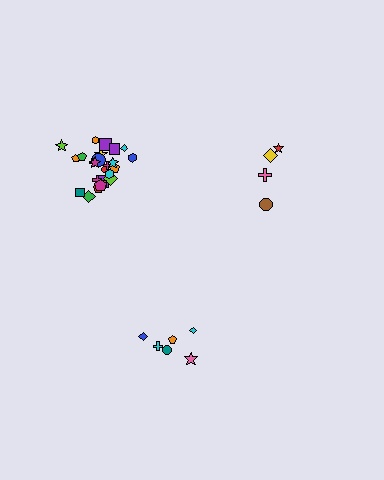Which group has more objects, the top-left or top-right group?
The top-left group.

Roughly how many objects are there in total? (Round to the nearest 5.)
Roughly 35 objects in total.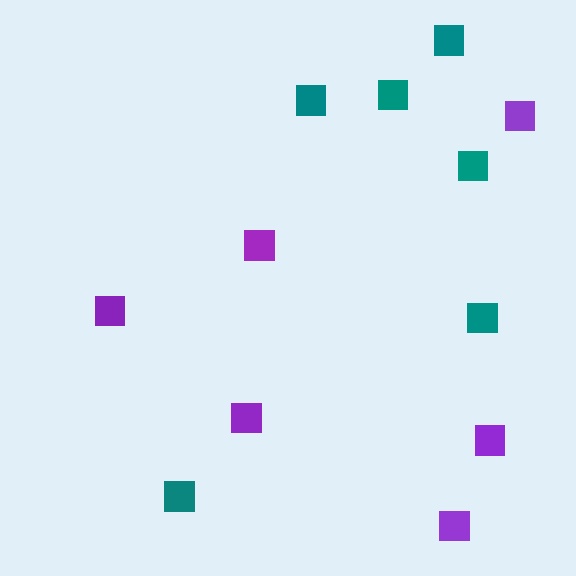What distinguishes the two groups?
There are 2 groups: one group of teal squares (6) and one group of purple squares (6).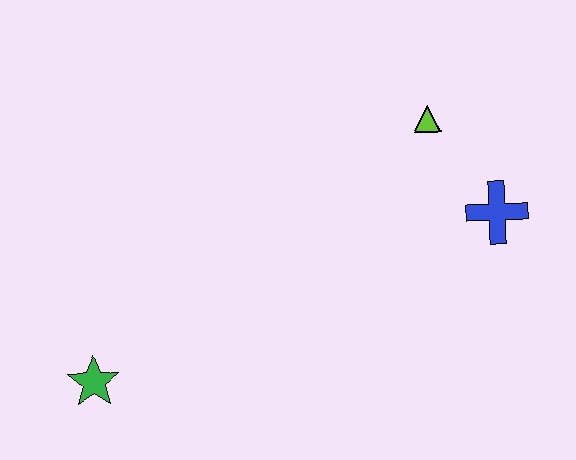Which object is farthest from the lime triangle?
The green star is farthest from the lime triangle.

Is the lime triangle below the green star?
No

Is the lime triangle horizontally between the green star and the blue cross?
Yes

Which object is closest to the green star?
The lime triangle is closest to the green star.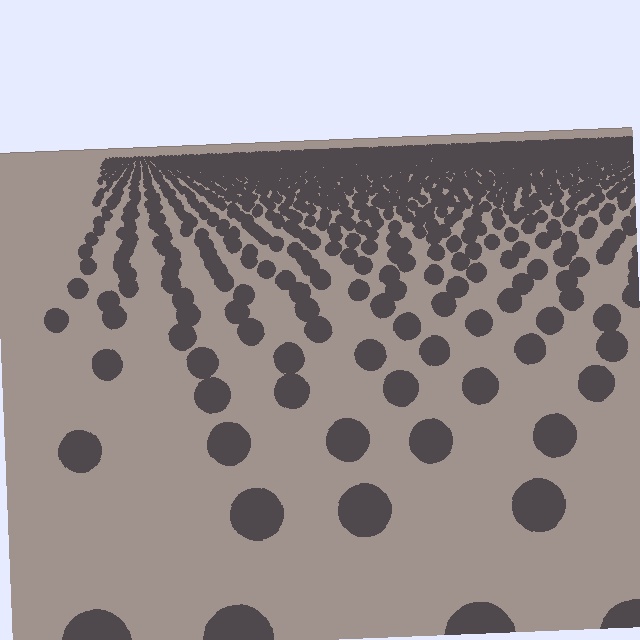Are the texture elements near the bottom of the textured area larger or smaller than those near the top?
Larger. Near the bottom, elements are closer to the viewer and appear at a bigger on-screen size.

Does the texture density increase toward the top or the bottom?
Density increases toward the top.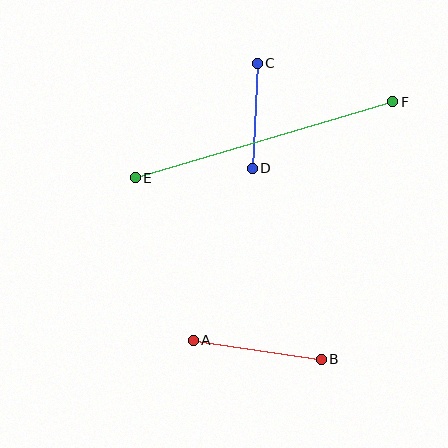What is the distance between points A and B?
The distance is approximately 130 pixels.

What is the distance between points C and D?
The distance is approximately 105 pixels.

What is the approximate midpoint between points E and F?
The midpoint is at approximately (264, 140) pixels.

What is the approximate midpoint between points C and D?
The midpoint is at approximately (255, 116) pixels.